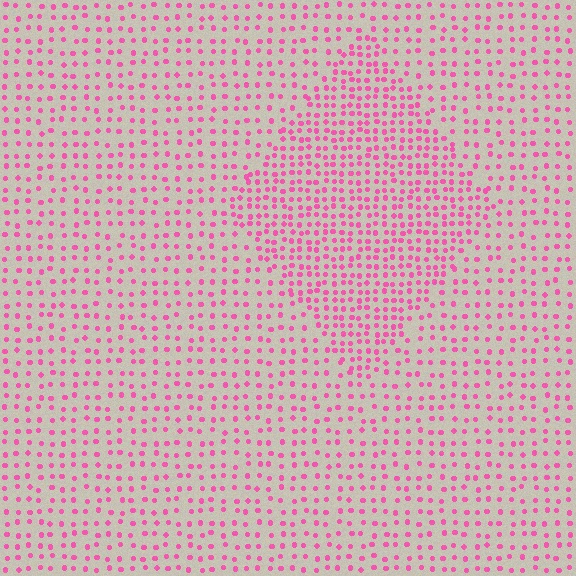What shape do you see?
I see a diamond.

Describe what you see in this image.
The image contains small pink elements arranged at two different densities. A diamond-shaped region is visible where the elements are more densely packed than the surrounding area.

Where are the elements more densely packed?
The elements are more densely packed inside the diamond boundary.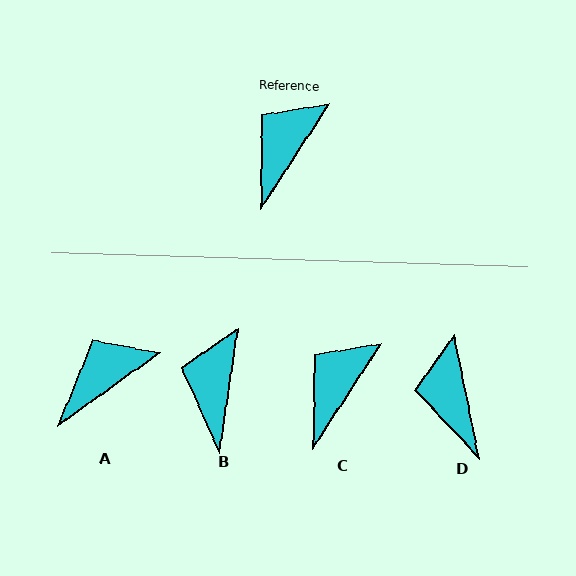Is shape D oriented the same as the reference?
No, it is off by about 44 degrees.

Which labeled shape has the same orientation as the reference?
C.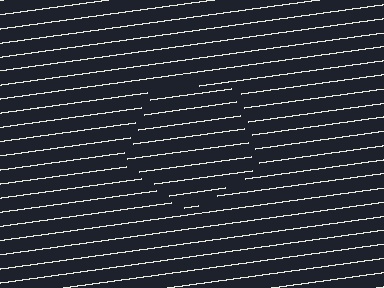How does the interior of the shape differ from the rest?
The interior of the shape contains the same grating, shifted by half a period — the contour is defined by the phase discontinuity where line-ends from the inner and outer gratings abut.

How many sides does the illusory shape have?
5 sides — the line-ends trace a pentagon.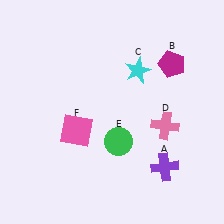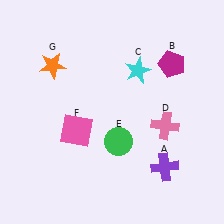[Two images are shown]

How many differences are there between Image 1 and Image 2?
There is 1 difference between the two images.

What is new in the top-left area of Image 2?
An orange star (G) was added in the top-left area of Image 2.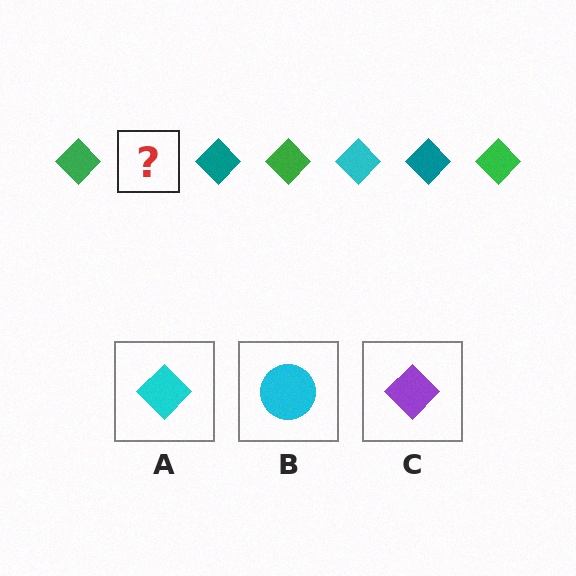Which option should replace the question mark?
Option A.